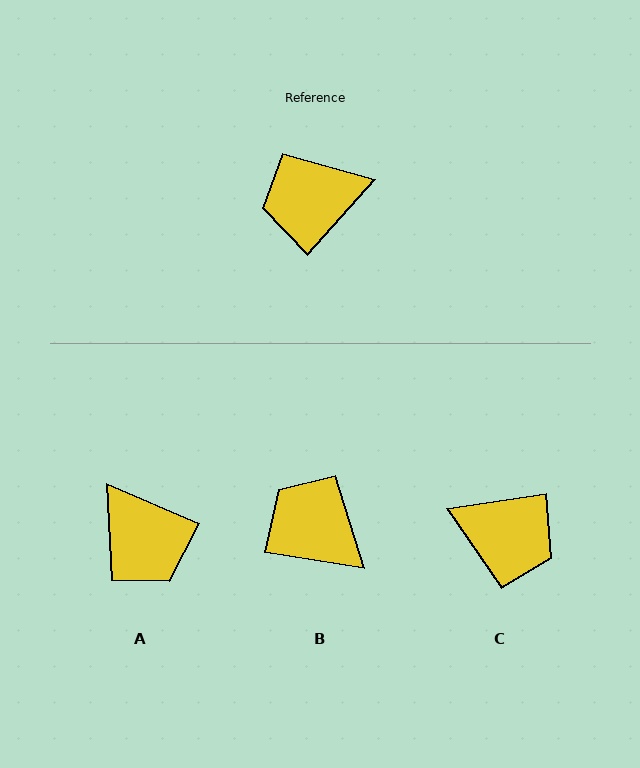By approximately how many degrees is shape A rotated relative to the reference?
Approximately 109 degrees counter-clockwise.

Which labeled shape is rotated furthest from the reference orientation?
C, about 141 degrees away.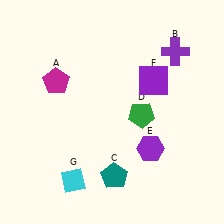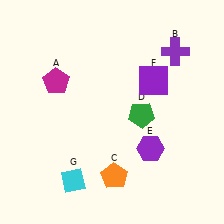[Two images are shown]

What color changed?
The pentagon (C) changed from teal in Image 1 to orange in Image 2.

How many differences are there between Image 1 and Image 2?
There is 1 difference between the two images.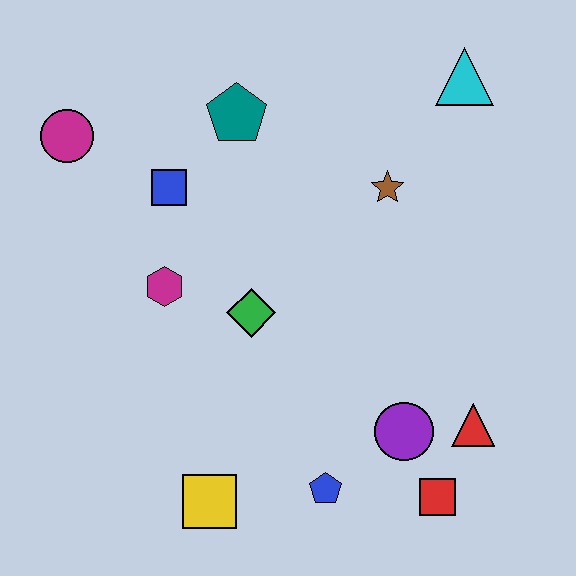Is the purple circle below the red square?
No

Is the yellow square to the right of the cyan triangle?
No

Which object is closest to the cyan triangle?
The brown star is closest to the cyan triangle.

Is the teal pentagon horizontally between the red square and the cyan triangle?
No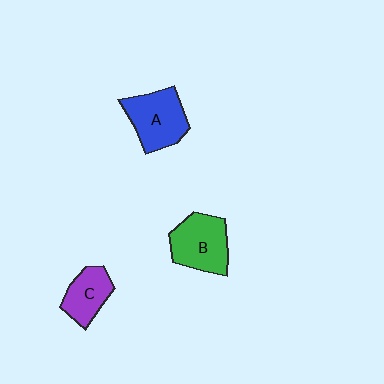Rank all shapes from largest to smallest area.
From largest to smallest: A (blue), B (green), C (purple).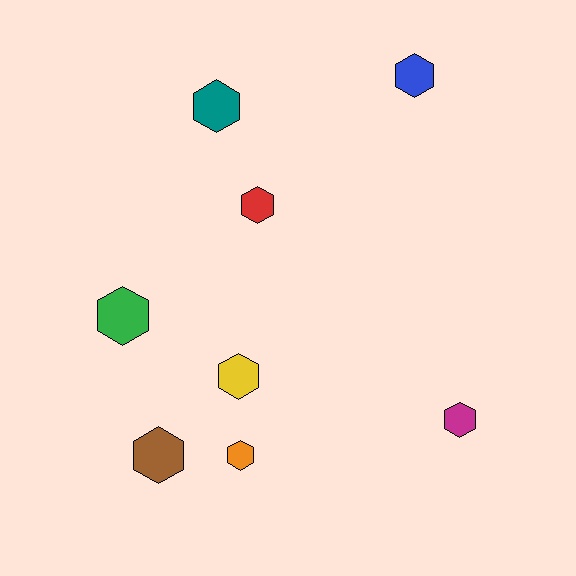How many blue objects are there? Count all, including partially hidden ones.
There is 1 blue object.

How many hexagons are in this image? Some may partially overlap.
There are 8 hexagons.